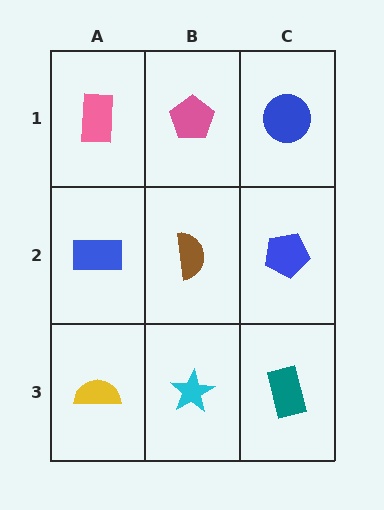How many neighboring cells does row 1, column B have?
3.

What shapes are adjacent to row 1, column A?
A blue rectangle (row 2, column A), a pink pentagon (row 1, column B).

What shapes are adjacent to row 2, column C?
A blue circle (row 1, column C), a teal rectangle (row 3, column C), a brown semicircle (row 2, column B).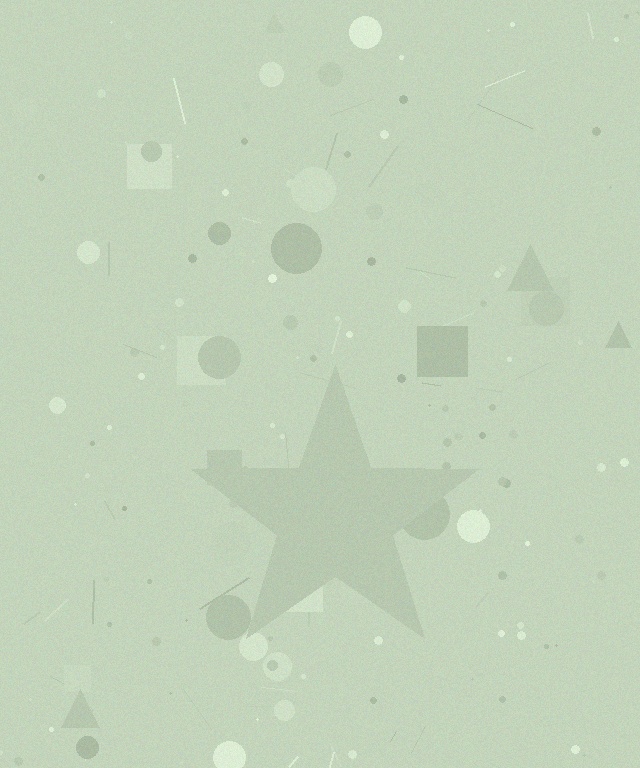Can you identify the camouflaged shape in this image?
The camouflaged shape is a star.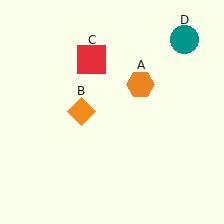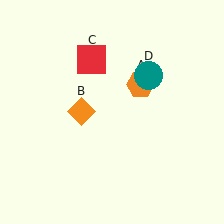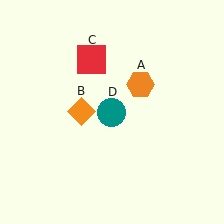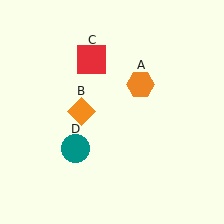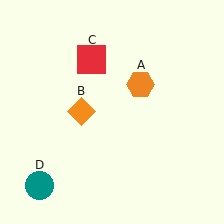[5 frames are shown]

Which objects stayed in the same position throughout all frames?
Orange hexagon (object A) and orange diamond (object B) and red square (object C) remained stationary.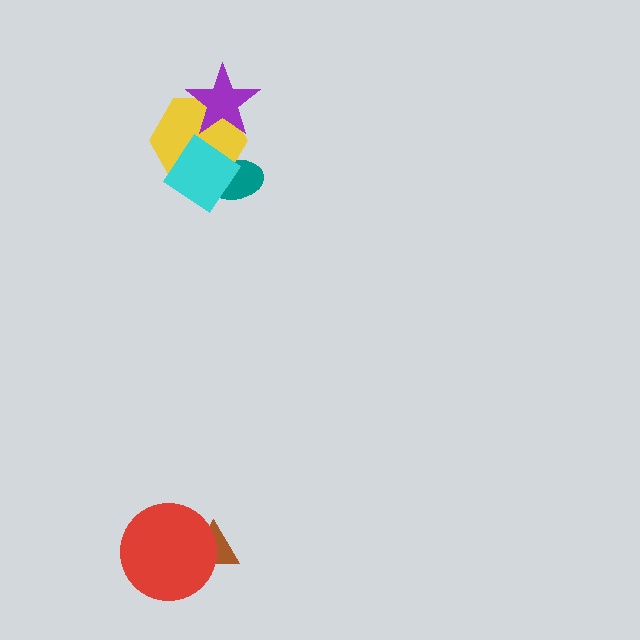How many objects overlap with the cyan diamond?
2 objects overlap with the cyan diamond.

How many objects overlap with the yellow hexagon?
3 objects overlap with the yellow hexagon.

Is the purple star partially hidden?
No, no other shape covers it.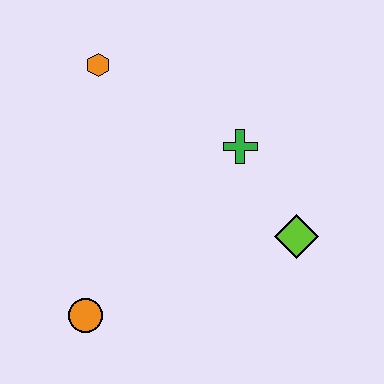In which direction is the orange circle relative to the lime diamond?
The orange circle is to the left of the lime diamond.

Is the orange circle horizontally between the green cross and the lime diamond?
No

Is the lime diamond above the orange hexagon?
No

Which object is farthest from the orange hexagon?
The lime diamond is farthest from the orange hexagon.